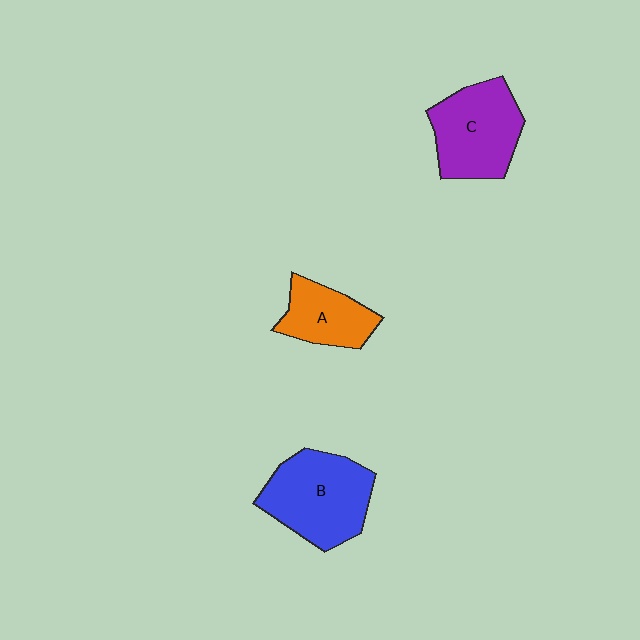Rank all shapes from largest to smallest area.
From largest to smallest: B (blue), C (purple), A (orange).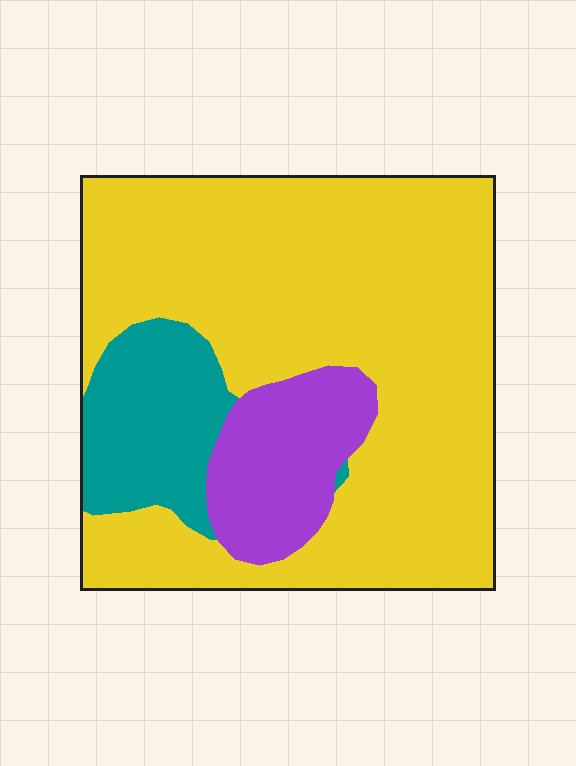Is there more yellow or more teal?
Yellow.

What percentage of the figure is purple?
Purple takes up less than a sixth of the figure.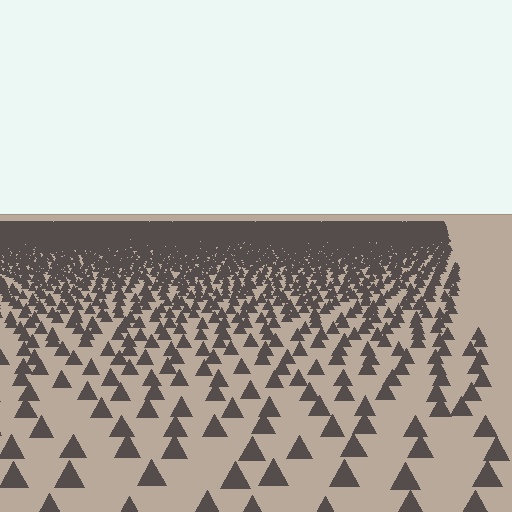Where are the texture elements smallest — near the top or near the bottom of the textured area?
Near the top.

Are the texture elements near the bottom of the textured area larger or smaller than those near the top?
Larger. Near the bottom, elements are closer to the viewer and appear at a bigger on-screen size.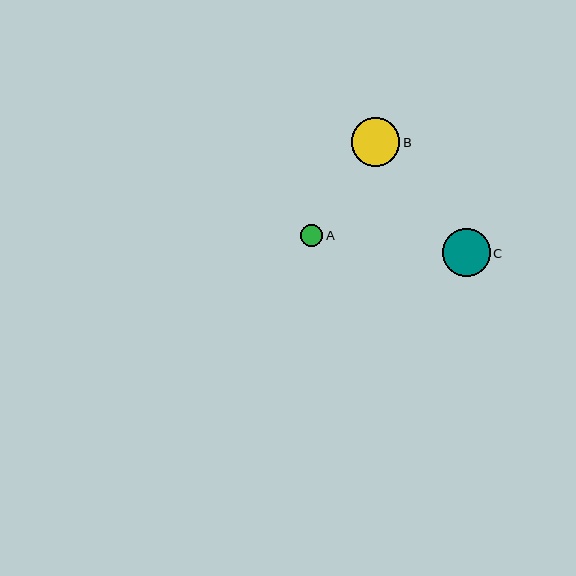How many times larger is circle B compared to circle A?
Circle B is approximately 2.2 times the size of circle A.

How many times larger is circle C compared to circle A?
Circle C is approximately 2.2 times the size of circle A.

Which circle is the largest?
Circle B is the largest with a size of approximately 49 pixels.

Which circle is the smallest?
Circle A is the smallest with a size of approximately 22 pixels.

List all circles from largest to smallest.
From largest to smallest: B, C, A.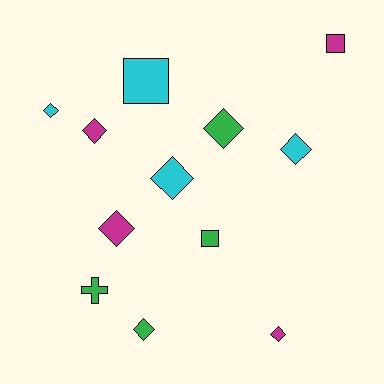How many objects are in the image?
There are 12 objects.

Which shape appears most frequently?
Diamond, with 8 objects.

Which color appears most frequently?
Cyan, with 4 objects.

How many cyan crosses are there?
There are no cyan crosses.